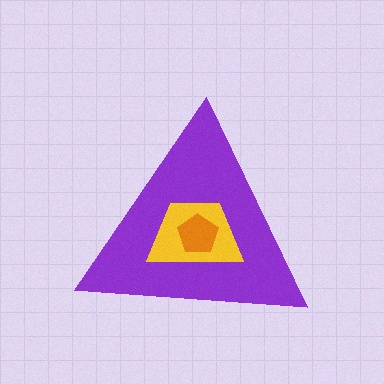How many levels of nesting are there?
3.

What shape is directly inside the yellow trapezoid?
The orange pentagon.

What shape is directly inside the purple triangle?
The yellow trapezoid.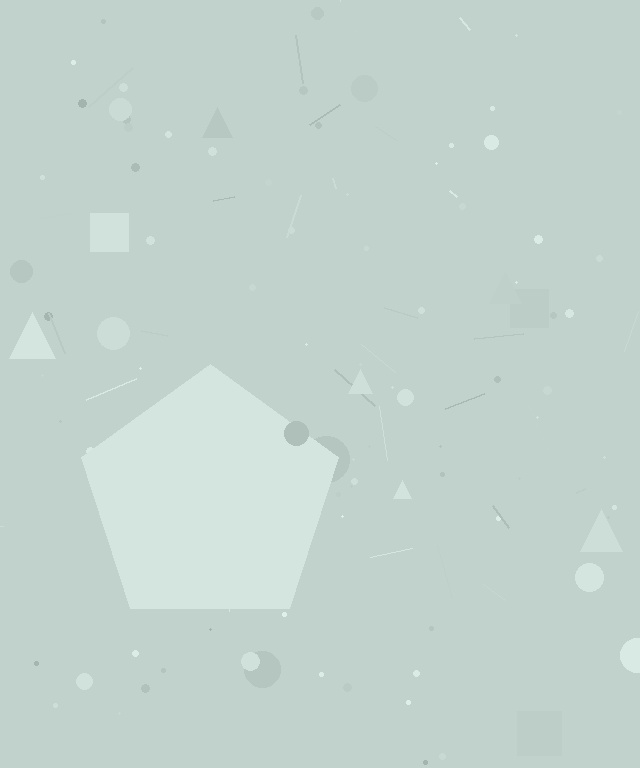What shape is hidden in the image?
A pentagon is hidden in the image.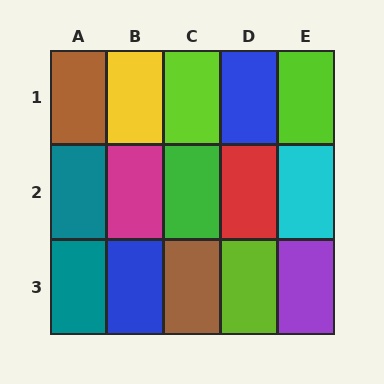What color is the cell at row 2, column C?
Green.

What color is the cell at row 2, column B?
Magenta.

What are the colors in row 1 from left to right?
Brown, yellow, lime, blue, lime.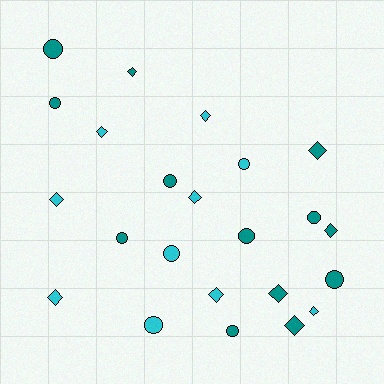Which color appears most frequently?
Teal, with 13 objects.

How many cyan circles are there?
There are 3 cyan circles.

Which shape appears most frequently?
Diamond, with 12 objects.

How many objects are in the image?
There are 23 objects.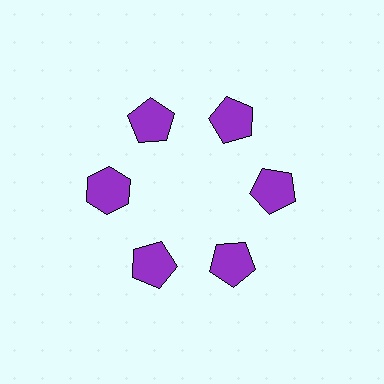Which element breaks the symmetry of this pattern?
The purple hexagon at roughly the 9 o'clock position breaks the symmetry. All other shapes are purple pentagons.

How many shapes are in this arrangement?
There are 6 shapes arranged in a ring pattern.